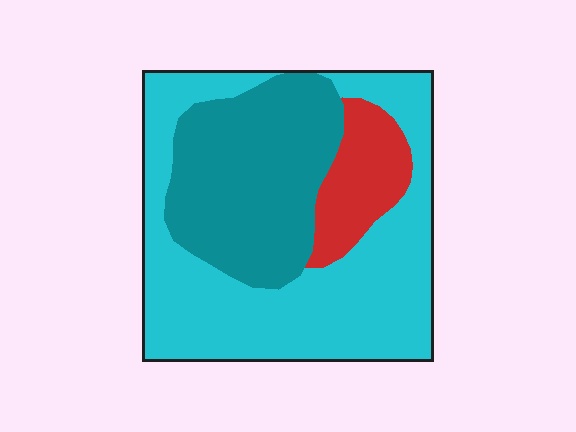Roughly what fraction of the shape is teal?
Teal covers around 35% of the shape.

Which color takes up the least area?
Red, at roughly 10%.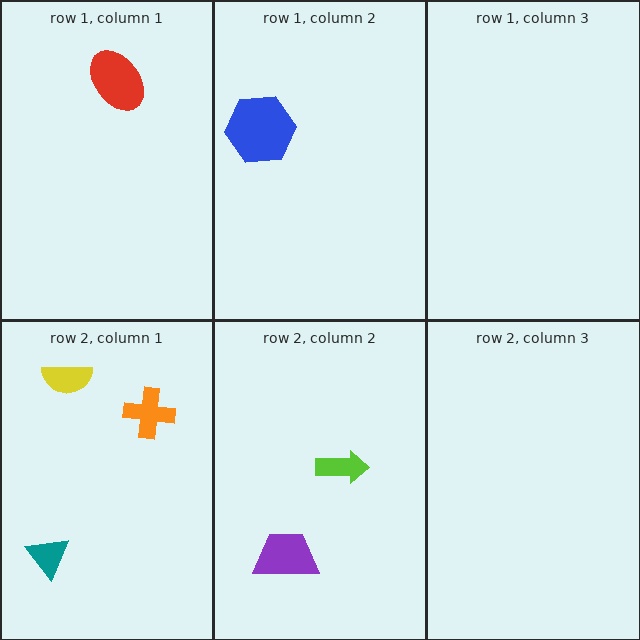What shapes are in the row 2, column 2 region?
The purple trapezoid, the lime arrow.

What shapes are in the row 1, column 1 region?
The red ellipse.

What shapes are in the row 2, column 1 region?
The teal triangle, the yellow semicircle, the orange cross.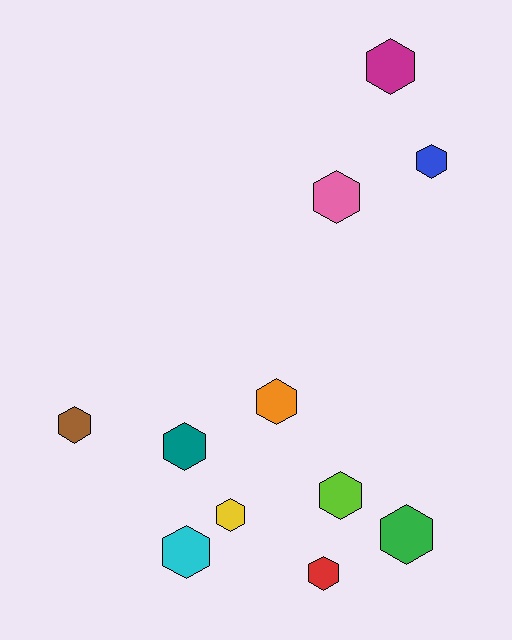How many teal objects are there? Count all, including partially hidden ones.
There is 1 teal object.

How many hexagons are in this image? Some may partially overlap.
There are 11 hexagons.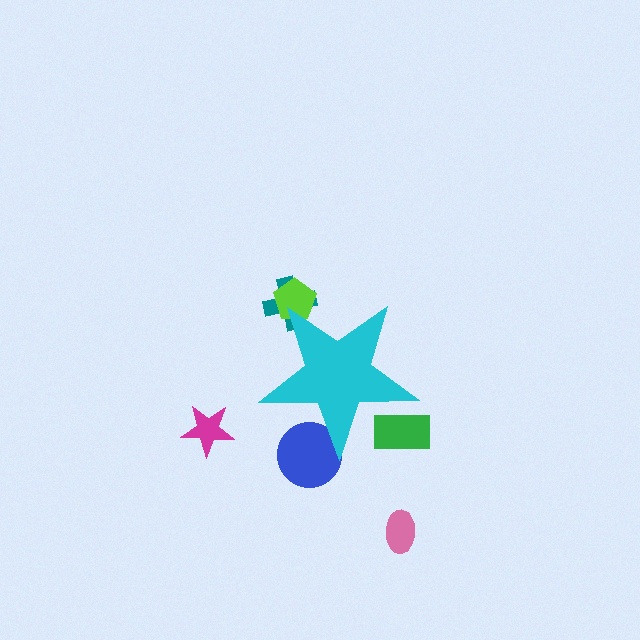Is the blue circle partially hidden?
Yes, the blue circle is partially hidden behind the cyan star.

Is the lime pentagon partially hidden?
Yes, the lime pentagon is partially hidden behind the cyan star.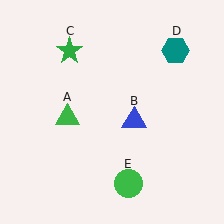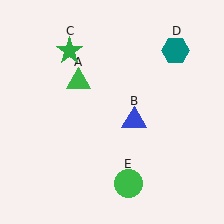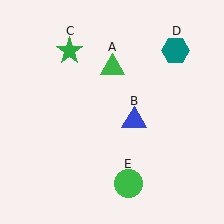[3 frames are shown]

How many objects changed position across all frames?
1 object changed position: green triangle (object A).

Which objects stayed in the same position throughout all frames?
Blue triangle (object B) and green star (object C) and teal hexagon (object D) and green circle (object E) remained stationary.